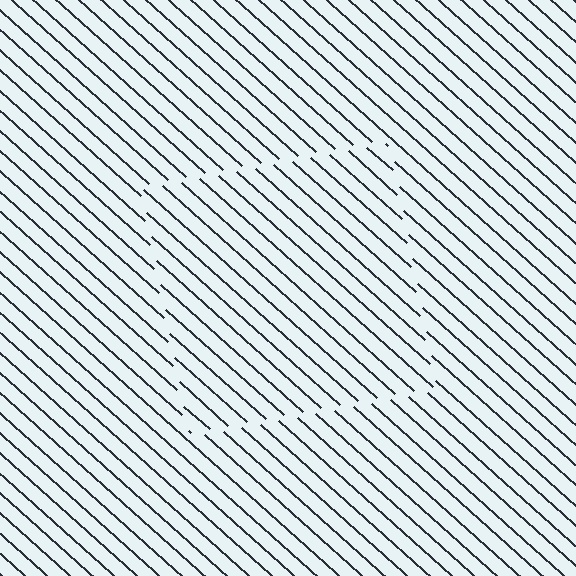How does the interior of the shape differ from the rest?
The interior of the shape contains the same grating, shifted by half a period — the contour is defined by the phase discontinuity where line-ends from the inner and outer gratings abut.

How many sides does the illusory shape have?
4 sides — the line-ends trace a square.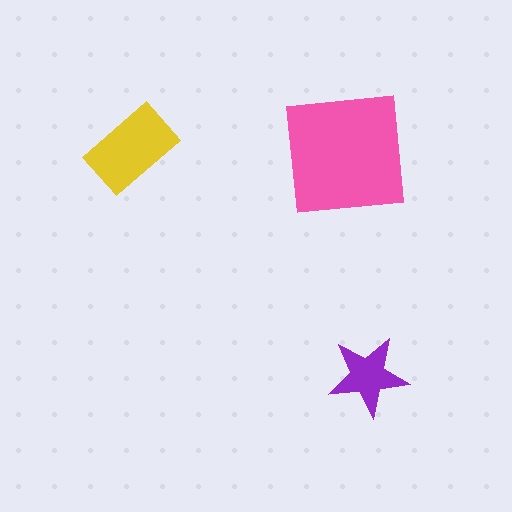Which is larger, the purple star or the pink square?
The pink square.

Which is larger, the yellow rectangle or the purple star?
The yellow rectangle.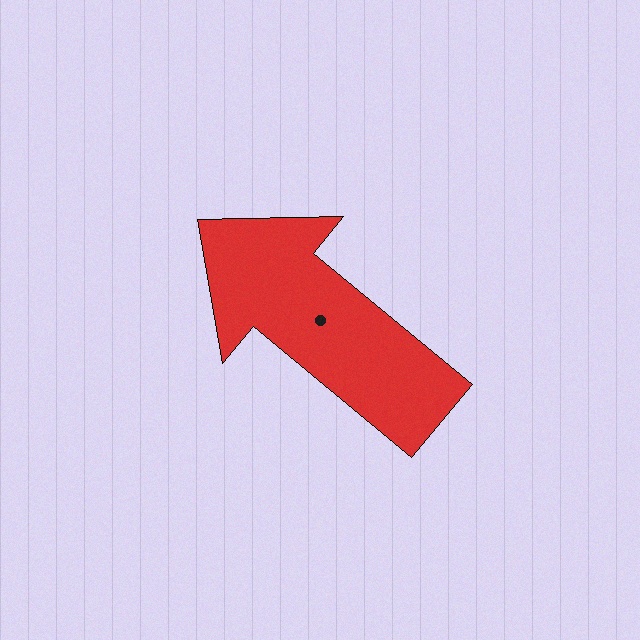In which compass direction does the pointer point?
Northwest.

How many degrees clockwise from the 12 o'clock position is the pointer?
Approximately 310 degrees.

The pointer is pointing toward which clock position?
Roughly 10 o'clock.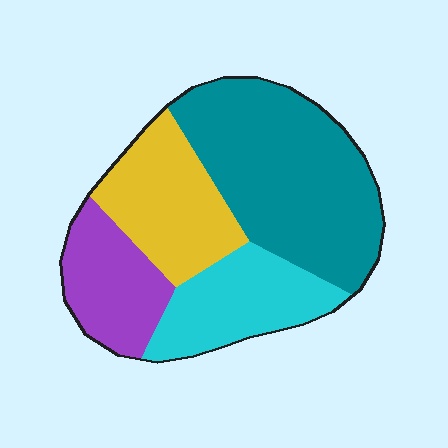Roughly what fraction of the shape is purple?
Purple covers 17% of the shape.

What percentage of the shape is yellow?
Yellow covers roughly 20% of the shape.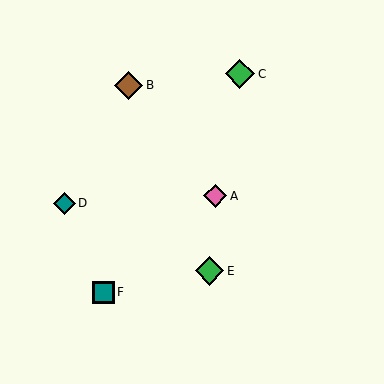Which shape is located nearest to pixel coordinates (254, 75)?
The green diamond (labeled C) at (240, 74) is nearest to that location.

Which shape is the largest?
The green diamond (labeled C) is the largest.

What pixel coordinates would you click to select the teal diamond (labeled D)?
Click at (65, 203) to select the teal diamond D.